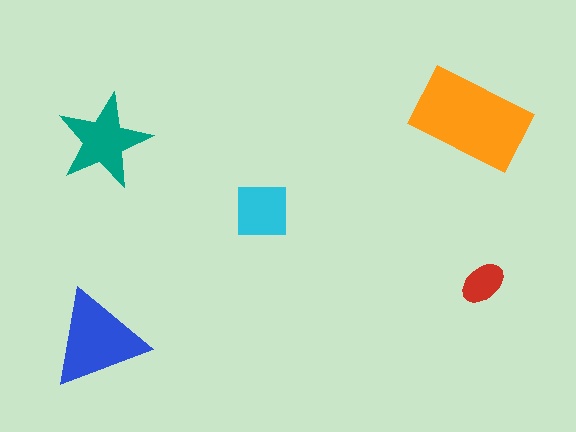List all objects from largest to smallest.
The orange rectangle, the blue triangle, the teal star, the cyan square, the red ellipse.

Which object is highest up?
The orange rectangle is topmost.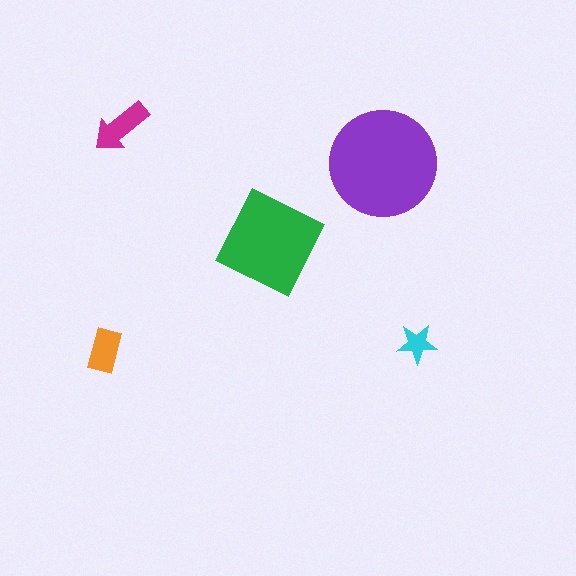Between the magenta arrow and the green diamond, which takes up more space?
The green diamond.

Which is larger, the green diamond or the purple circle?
The purple circle.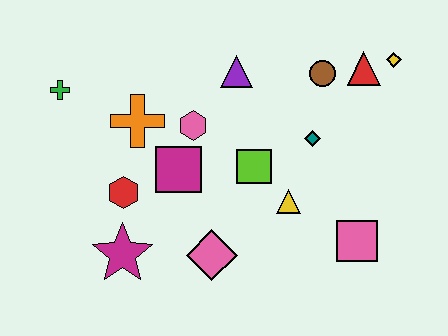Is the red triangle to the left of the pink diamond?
No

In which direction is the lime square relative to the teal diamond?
The lime square is to the left of the teal diamond.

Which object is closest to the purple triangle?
The pink hexagon is closest to the purple triangle.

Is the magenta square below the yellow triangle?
No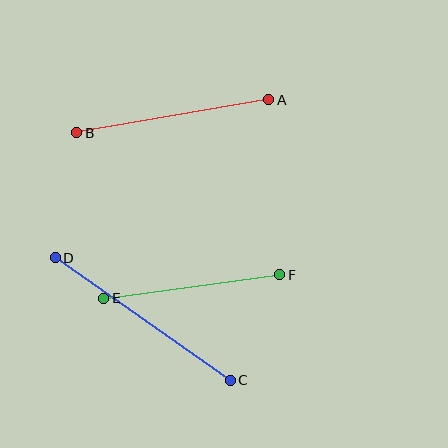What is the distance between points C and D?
The distance is approximately 214 pixels.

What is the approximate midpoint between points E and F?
The midpoint is at approximately (192, 287) pixels.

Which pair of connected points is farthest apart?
Points C and D are farthest apart.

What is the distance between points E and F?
The distance is approximately 178 pixels.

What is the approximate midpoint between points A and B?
The midpoint is at approximately (173, 116) pixels.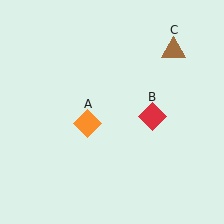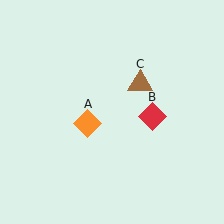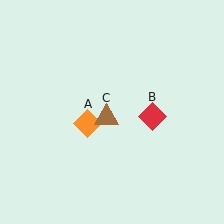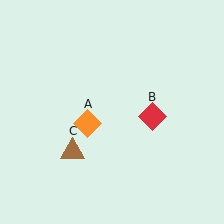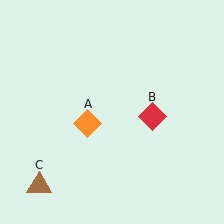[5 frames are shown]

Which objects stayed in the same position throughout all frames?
Orange diamond (object A) and red diamond (object B) remained stationary.